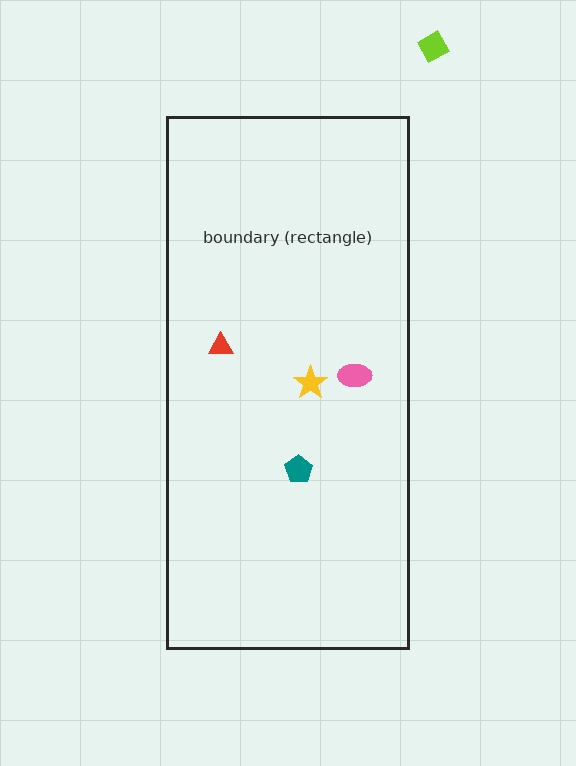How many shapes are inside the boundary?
4 inside, 1 outside.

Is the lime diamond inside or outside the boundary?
Outside.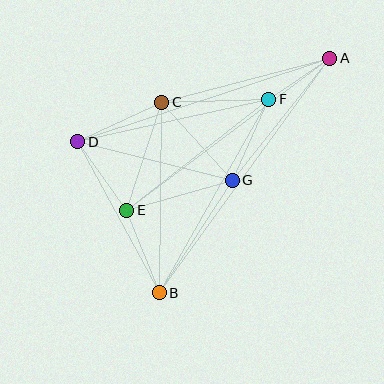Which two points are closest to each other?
Points A and F are closest to each other.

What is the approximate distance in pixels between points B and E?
The distance between B and E is approximately 89 pixels.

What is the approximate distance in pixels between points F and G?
The distance between F and G is approximately 89 pixels.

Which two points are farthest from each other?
Points A and B are farthest from each other.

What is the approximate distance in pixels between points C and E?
The distance between C and E is approximately 114 pixels.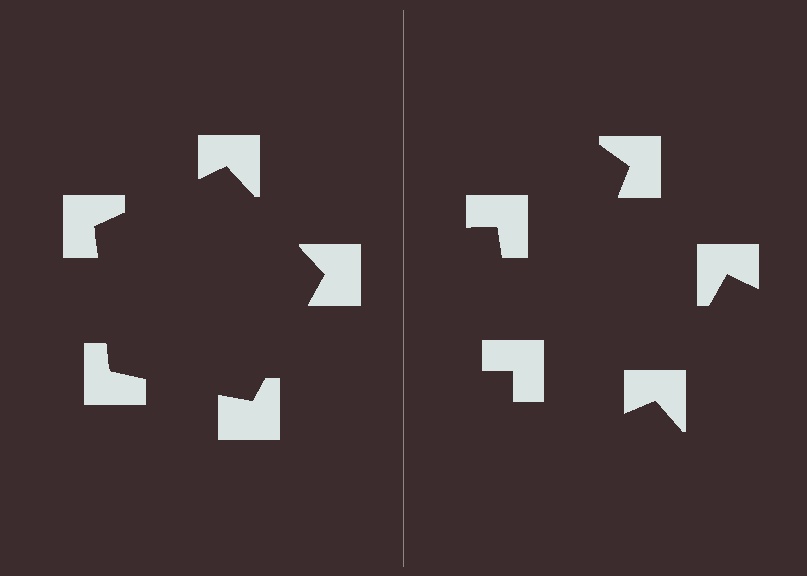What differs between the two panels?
The notched squares are positioned identically on both sides; only the wedge orientations differ. On the left they align to a pentagon; on the right they are misaligned.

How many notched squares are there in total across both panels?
10 — 5 on each side.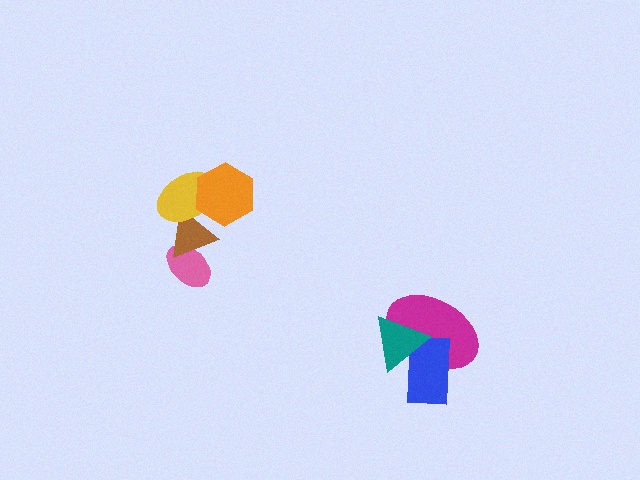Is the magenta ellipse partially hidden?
Yes, it is partially covered by another shape.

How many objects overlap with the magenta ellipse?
2 objects overlap with the magenta ellipse.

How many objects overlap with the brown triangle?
3 objects overlap with the brown triangle.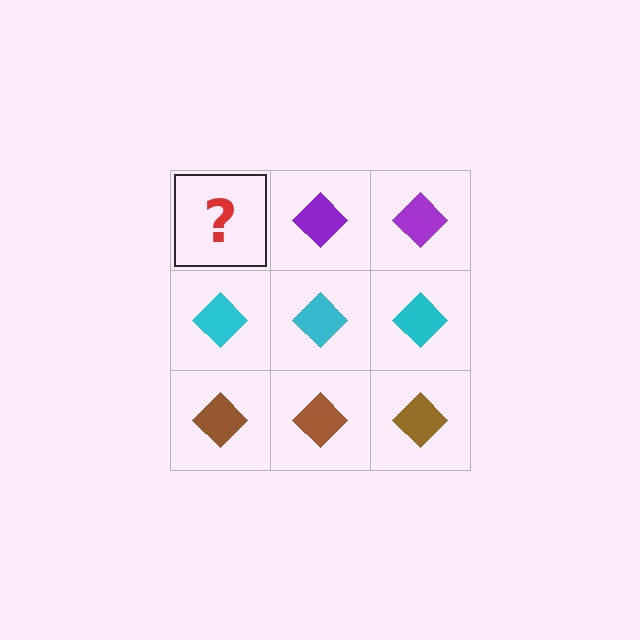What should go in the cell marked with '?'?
The missing cell should contain a purple diamond.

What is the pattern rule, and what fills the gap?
The rule is that each row has a consistent color. The gap should be filled with a purple diamond.